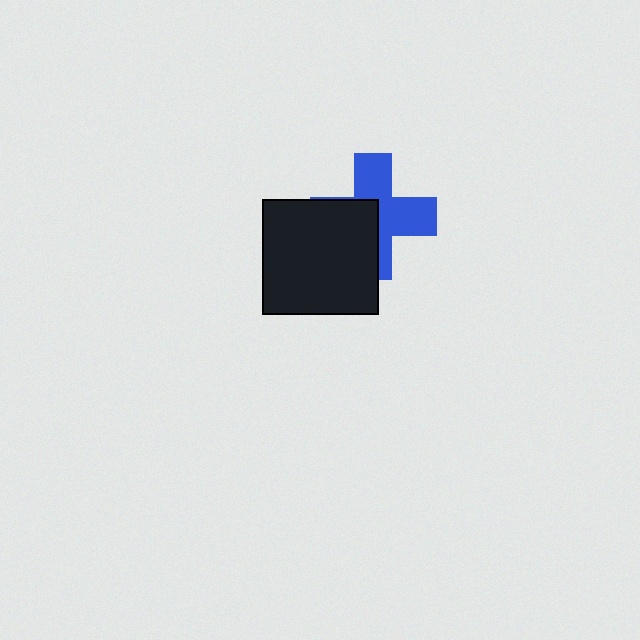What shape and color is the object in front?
The object in front is a black square.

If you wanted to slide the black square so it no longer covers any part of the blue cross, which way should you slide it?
Slide it toward the lower-left — that is the most direct way to separate the two shapes.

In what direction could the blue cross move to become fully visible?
The blue cross could move toward the upper-right. That would shift it out from behind the black square entirely.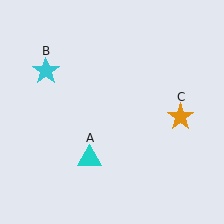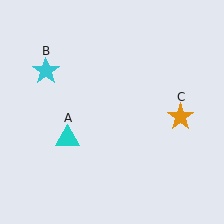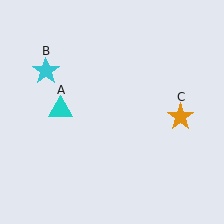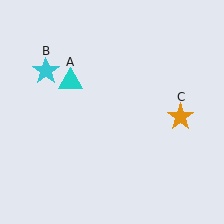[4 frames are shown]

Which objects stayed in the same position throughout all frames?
Cyan star (object B) and orange star (object C) remained stationary.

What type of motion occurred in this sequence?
The cyan triangle (object A) rotated clockwise around the center of the scene.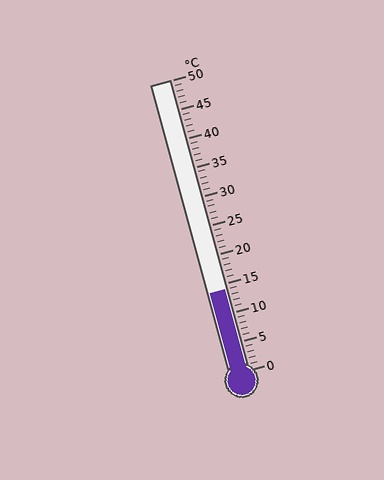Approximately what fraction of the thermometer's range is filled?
The thermometer is filled to approximately 30% of its range.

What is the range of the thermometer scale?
The thermometer scale ranges from 0°C to 50°C.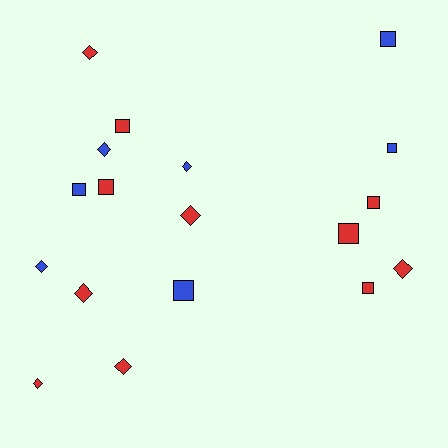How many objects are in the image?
There are 18 objects.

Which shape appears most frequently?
Square, with 9 objects.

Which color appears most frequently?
Red, with 11 objects.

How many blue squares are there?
There are 4 blue squares.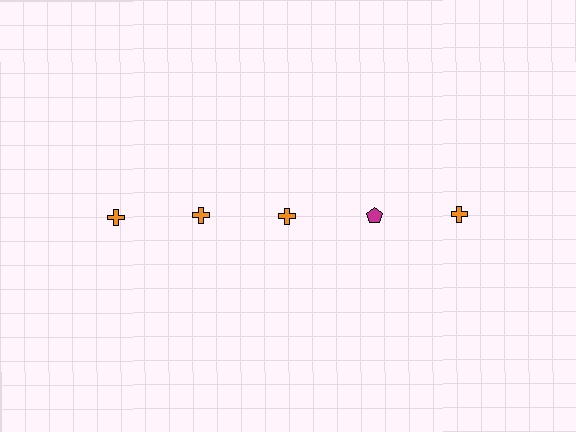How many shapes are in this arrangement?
There are 5 shapes arranged in a grid pattern.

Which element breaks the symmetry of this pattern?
The magenta pentagon in the top row, second from right column breaks the symmetry. All other shapes are orange crosses.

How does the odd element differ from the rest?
It differs in both color (magenta instead of orange) and shape (pentagon instead of cross).